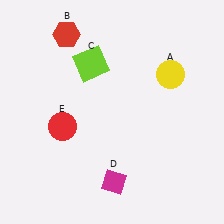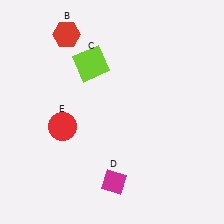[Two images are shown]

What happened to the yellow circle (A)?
The yellow circle (A) was removed in Image 2. It was in the top-right area of Image 1.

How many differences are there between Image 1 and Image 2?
There is 1 difference between the two images.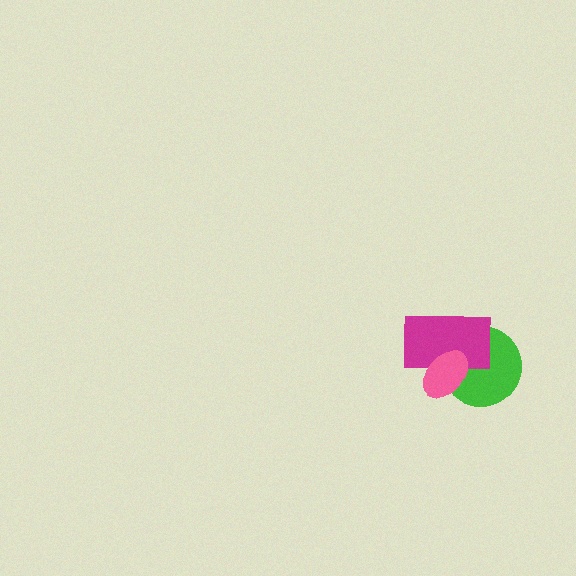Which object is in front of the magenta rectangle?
The pink ellipse is in front of the magenta rectangle.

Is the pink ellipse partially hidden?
No, no other shape covers it.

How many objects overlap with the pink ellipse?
2 objects overlap with the pink ellipse.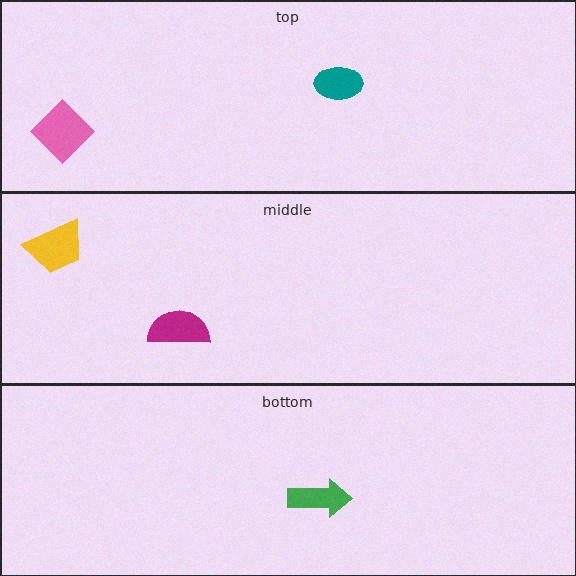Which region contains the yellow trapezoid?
The middle region.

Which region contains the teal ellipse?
The top region.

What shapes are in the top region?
The teal ellipse, the pink diamond.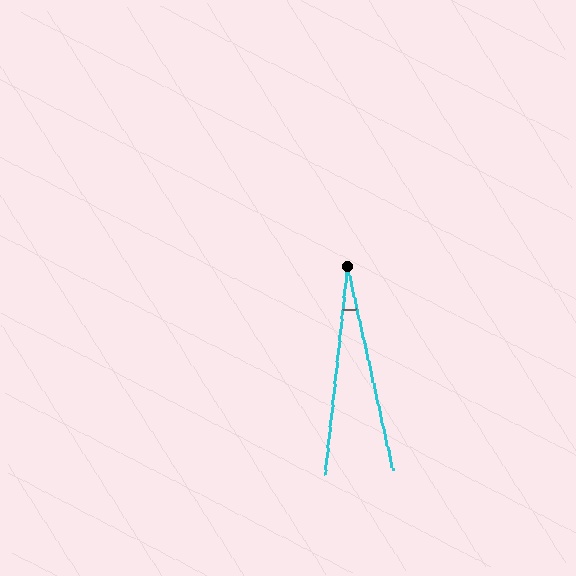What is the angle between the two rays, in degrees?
Approximately 19 degrees.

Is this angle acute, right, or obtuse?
It is acute.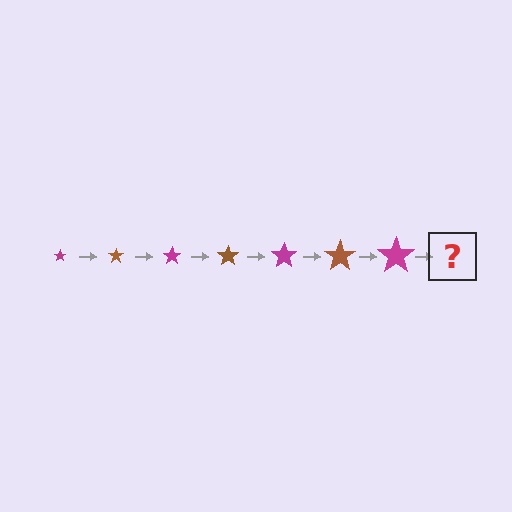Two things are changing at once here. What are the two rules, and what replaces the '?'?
The two rules are that the star grows larger each step and the color cycles through magenta and brown. The '?' should be a brown star, larger than the previous one.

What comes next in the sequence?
The next element should be a brown star, larger than the previous one.